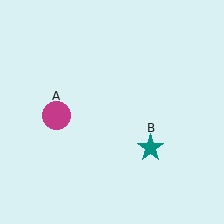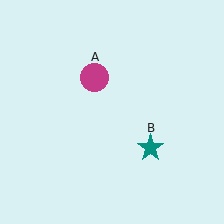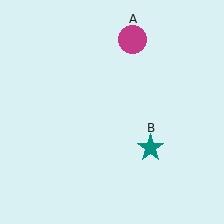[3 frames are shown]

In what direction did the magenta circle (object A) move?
The magenta circle (object A) moved up and to the right.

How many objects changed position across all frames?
1 object changed position: magenta circle (object A).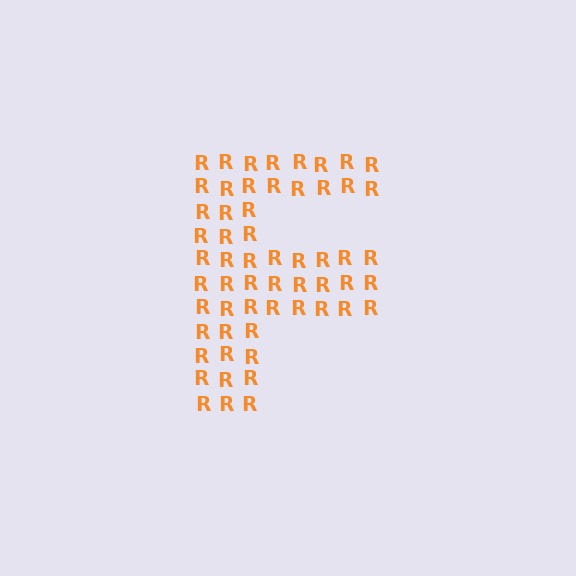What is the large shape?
The large shape is the letter F.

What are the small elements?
The small elements are letter R's.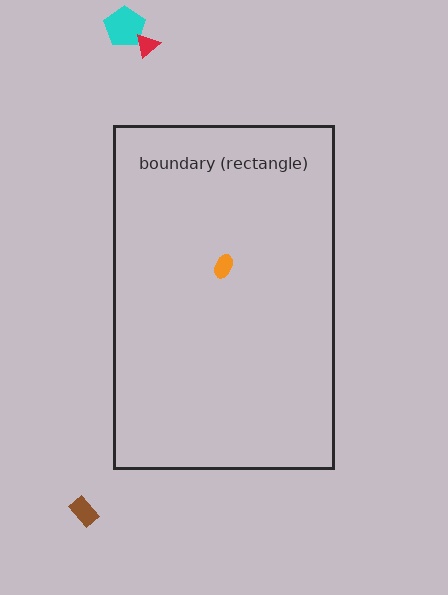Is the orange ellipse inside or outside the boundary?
Inside.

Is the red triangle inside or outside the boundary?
Outside.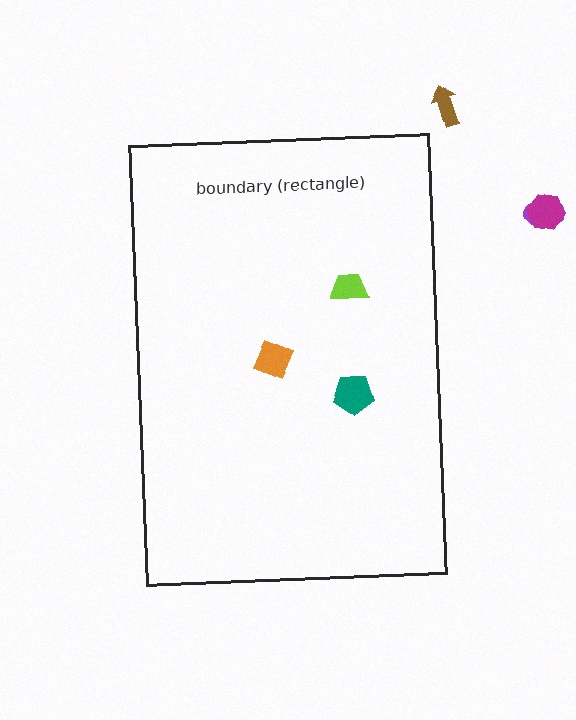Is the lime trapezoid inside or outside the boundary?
Inside.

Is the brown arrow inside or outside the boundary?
Outside.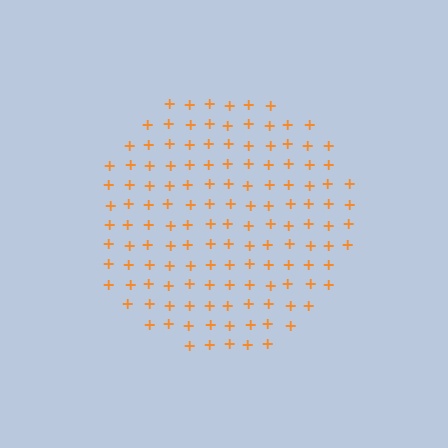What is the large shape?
The large shape is a circle.